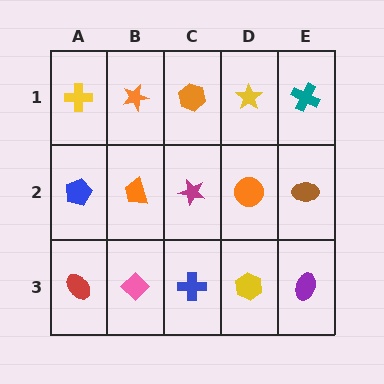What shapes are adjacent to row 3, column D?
An orange circle (row 2, column D), a blue cross (row 3, column C), a purple ellipse (row 3, column E).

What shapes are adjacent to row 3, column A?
A blue pentagon (row 2, column A), a pink diamond (row 3, column B).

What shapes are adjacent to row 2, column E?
A teal cross (row 1, column E), a purple ellipse (row 3, column E), an orange circle (row 2, column D).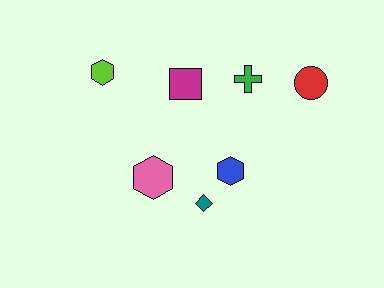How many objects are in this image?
There are 7 objects.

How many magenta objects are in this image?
There is 1 magenta object.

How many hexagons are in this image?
There are 3 hexagons.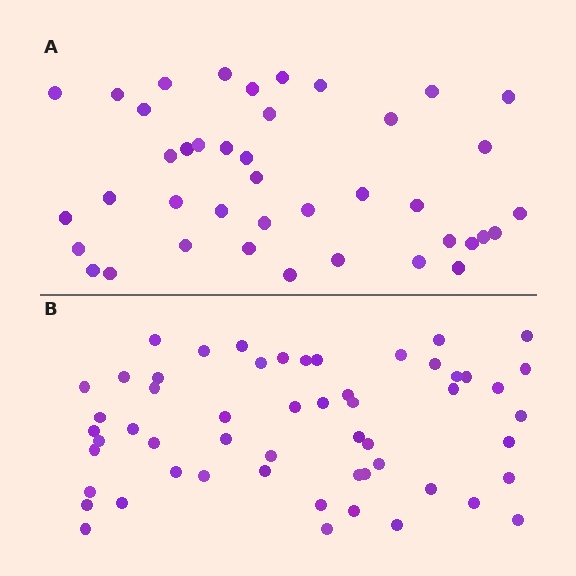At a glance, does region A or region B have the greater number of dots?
Region B (the bottom region) has more dots.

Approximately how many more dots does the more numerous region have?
Region B has approximately 15 more dots than region A.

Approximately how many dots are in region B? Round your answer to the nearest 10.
About 60 dots. (The exact count is 55, which rounds to 60.)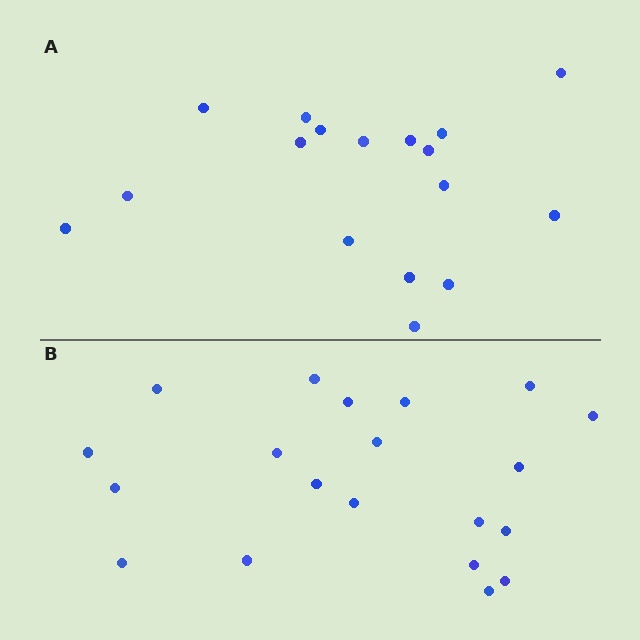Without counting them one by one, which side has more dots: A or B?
Region B (the bottom region) has more dots.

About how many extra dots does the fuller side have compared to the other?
Region B has just a few more — roughly 2 or 3 more dots than region A.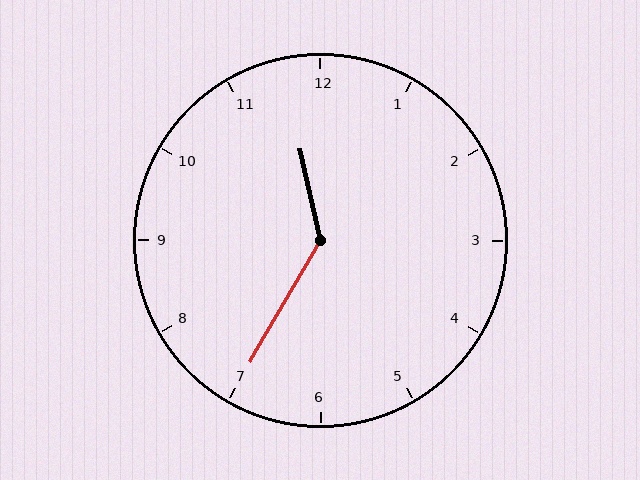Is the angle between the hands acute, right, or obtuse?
It is obtuse.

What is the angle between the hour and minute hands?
Approximately 138 degrees.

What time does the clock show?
11:35.